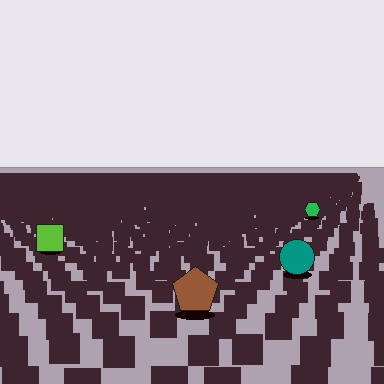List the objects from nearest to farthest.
From nearest to farthest: the brown pentagon, the teal circle, the lime square, the green hexagon.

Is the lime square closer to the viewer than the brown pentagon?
No. The brown pentagon is closer — you can tell from the texture gradient: the ground texture is coarser near it.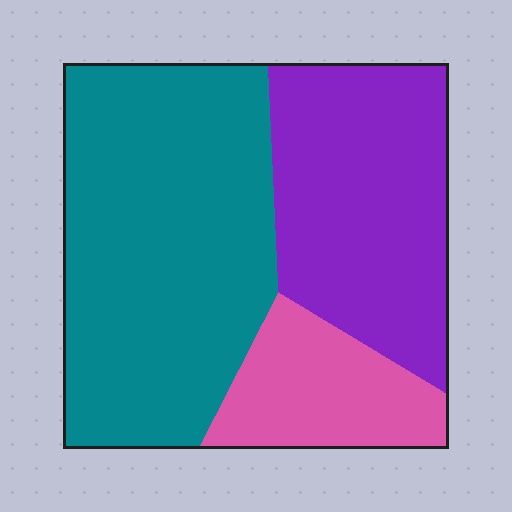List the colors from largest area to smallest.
From largest to smallest: teal, purple, pink.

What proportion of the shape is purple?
Purple takes up about one third (1/3) of the shape.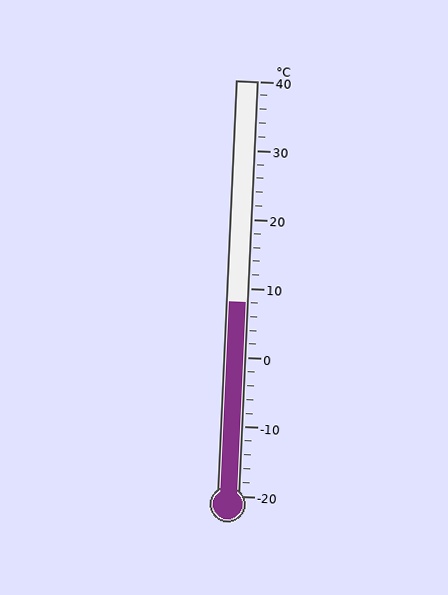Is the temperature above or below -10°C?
The temperature is above -10°C.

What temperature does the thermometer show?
The thermometer shows approximately 8°C.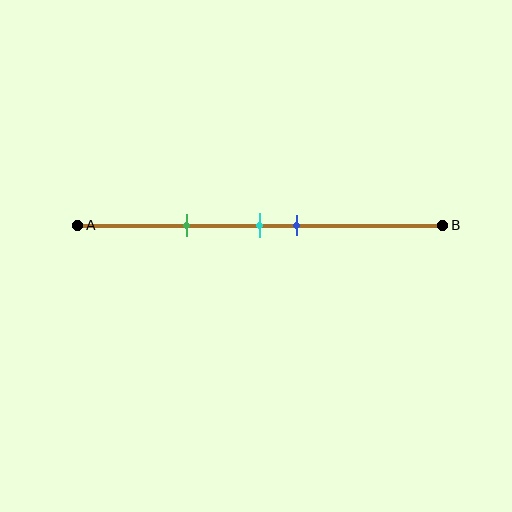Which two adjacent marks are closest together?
The cyan and blue marks are the closest adjacent pair.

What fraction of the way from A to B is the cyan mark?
The cyan mark is approximately 50% (0.5) of the way from A to B.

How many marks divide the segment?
There are 3 marks dividing the segment.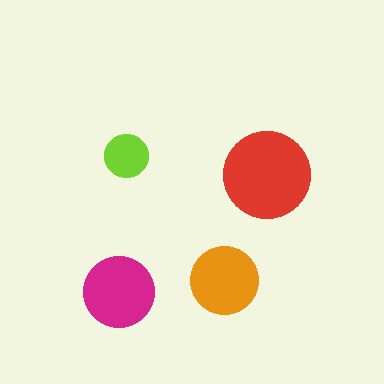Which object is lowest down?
The magenta circle is bottommost.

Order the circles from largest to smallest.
the red one, the magenta one, the orange one, the lime one.